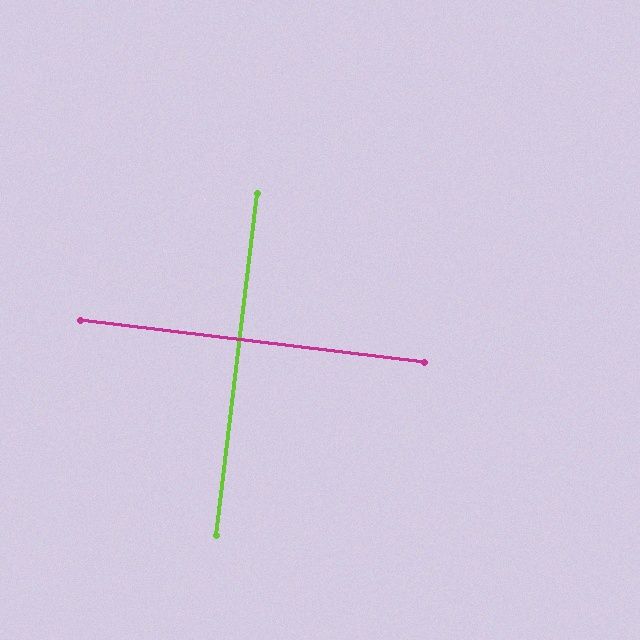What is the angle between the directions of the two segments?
Approximately 90 degrees.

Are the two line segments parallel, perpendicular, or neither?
Perpendicular — they meet at approximately 90°.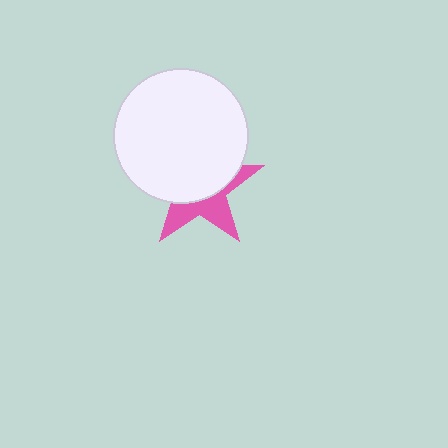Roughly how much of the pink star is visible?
A small part of it is visible (roughly 39%).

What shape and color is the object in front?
The object in front is a white circle.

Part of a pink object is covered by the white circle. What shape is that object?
It is a star.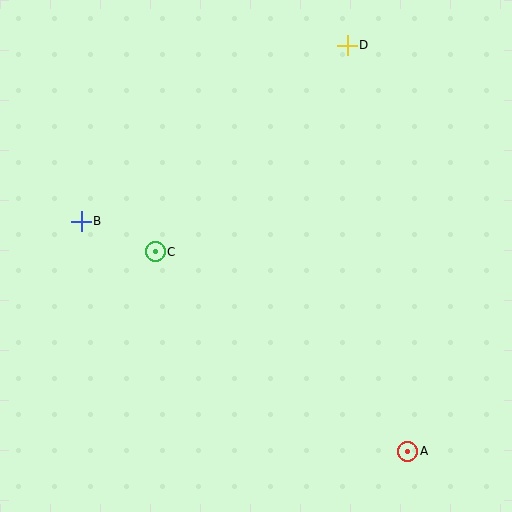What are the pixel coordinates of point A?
Point A is at (408, 451).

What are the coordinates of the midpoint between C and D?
The midpoint between C and D is at (251, 149).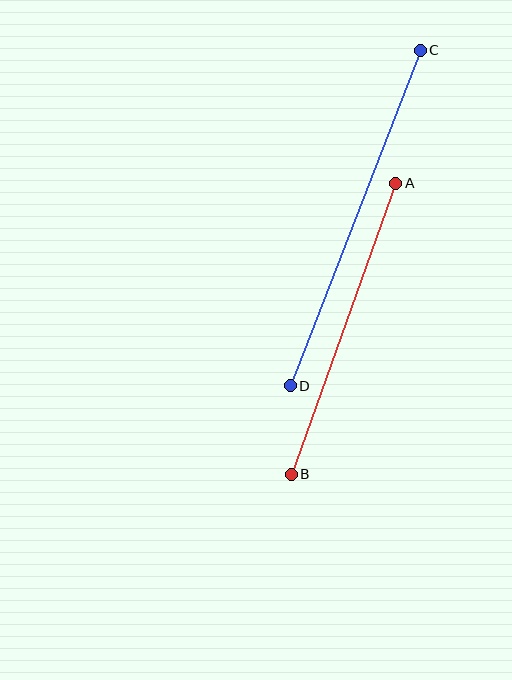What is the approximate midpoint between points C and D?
The midpoint is at approximately (355, 218) pixels.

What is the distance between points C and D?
The distance is approximately 360 pixels.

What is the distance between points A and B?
The distance is approximately 309 pixels.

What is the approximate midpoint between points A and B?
The midpoint is at approximately (344, 329) pixels.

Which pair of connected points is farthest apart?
Points C and D are farthest apart.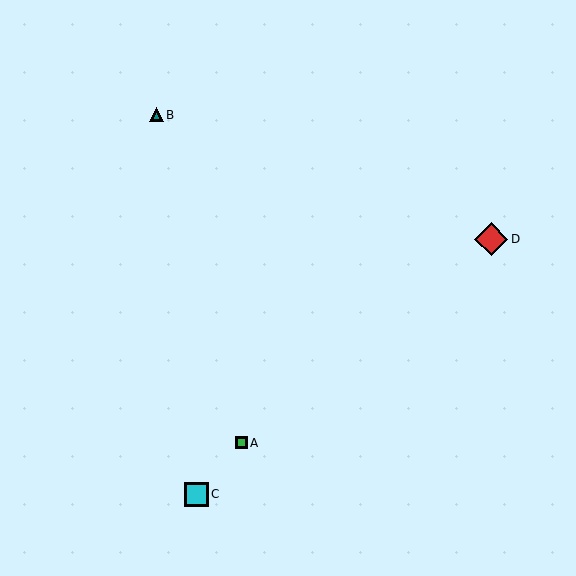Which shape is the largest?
The red diamond (labeled D) is the largest.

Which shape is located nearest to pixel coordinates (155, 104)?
The teal triangle (labeled B) at (156, 115) is nearest to that location.